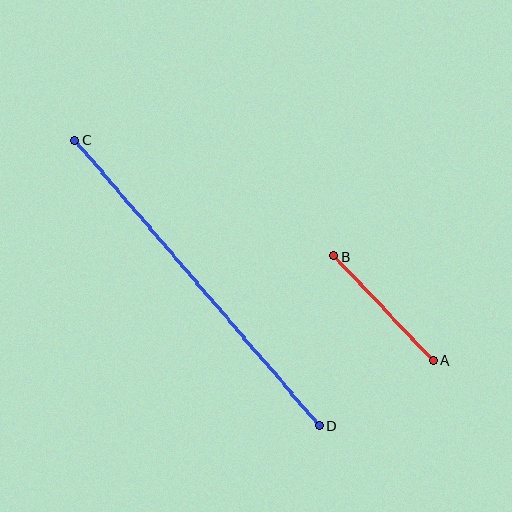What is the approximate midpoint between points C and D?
The midpoint is at approximately (197, 283) pixels.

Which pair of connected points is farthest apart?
Points C and D are farthest apart.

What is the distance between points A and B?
The distance is approximately 144 pixels.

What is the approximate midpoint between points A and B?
The midpoint is at approximately (383, 308) pixels.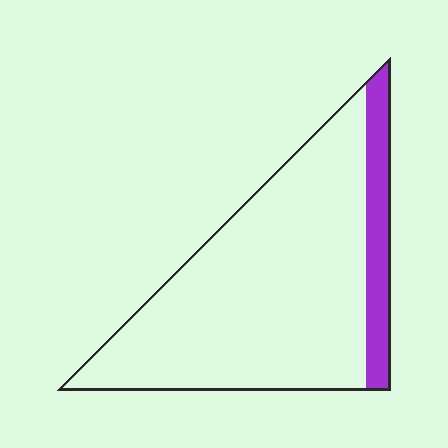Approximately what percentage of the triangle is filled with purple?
Approximately 15%.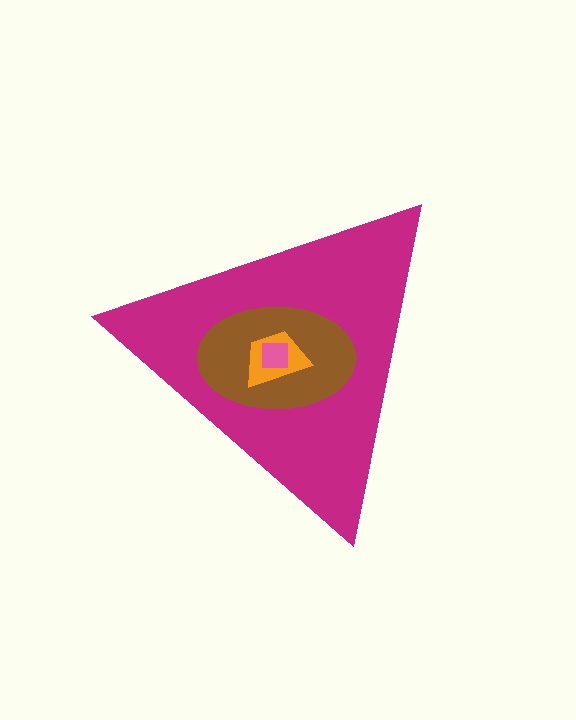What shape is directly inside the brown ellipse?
The orange trapezoid.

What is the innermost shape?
The pink square.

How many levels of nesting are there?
4.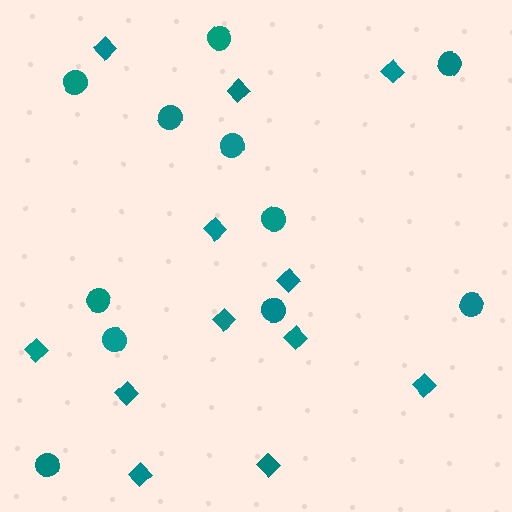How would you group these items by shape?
There are 2 groups: one group of circles (11) and one group of diamonds (12).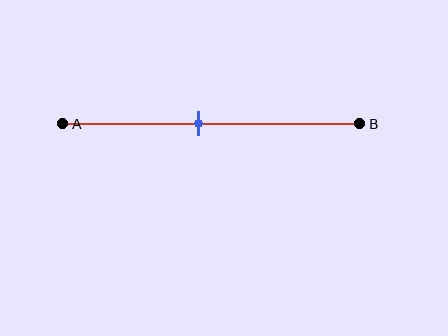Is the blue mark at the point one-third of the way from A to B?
No, the mark is at about 45% from A, not at the 33% one-third point.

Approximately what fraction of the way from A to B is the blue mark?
The blue mark is approximately 45% of the way from A to B.